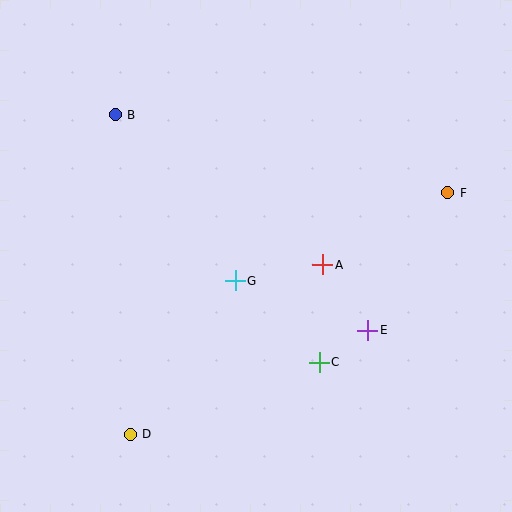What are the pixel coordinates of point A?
Point A is at (323, 265).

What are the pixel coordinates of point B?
Point B is at (115, 115).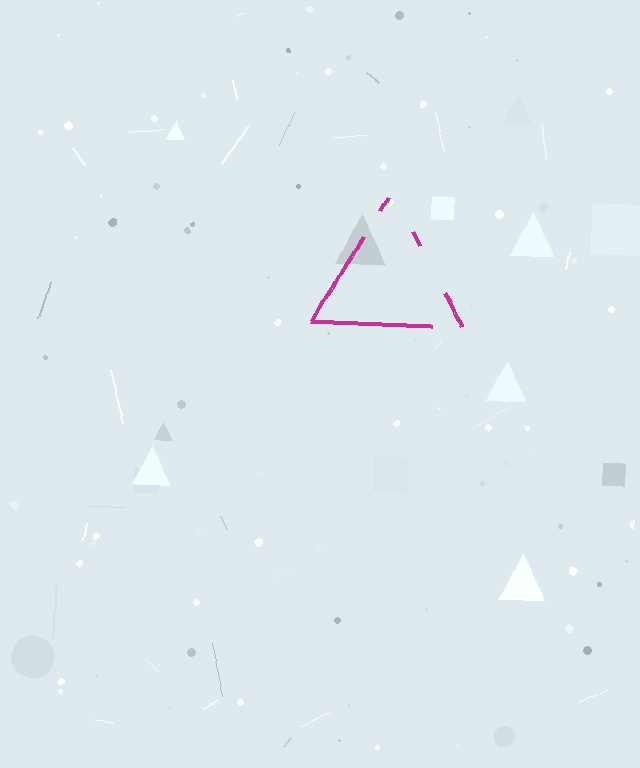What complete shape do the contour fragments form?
The contour fragments form a triangle.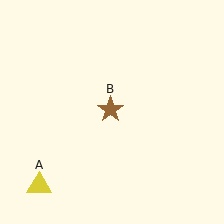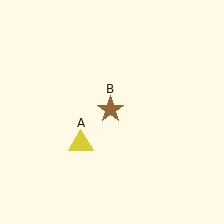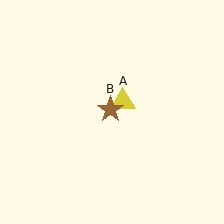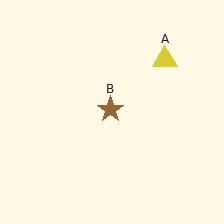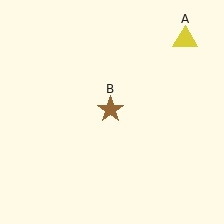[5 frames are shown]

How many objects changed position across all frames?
1 object changed position: yellow triangle (object A).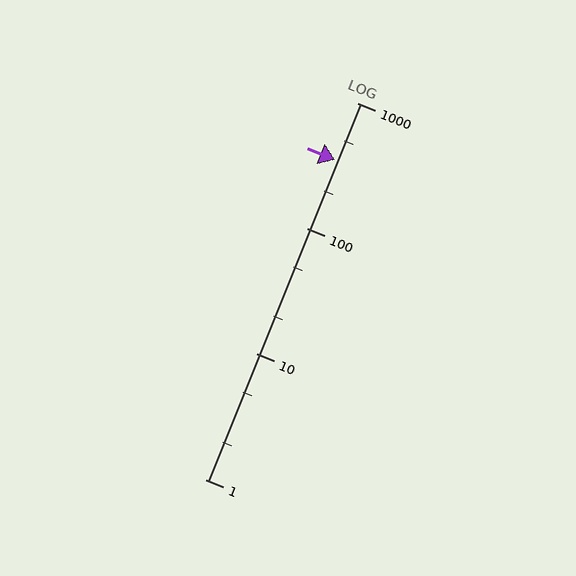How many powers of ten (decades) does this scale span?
The scale spans 3 decades, from 1 to 1000.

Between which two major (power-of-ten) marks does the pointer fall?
The pointer is between 100 and 1000.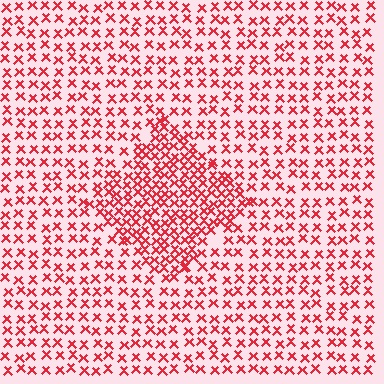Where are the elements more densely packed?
The elements are more densely packed inside the diamond boundary.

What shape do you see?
I see a diamond.